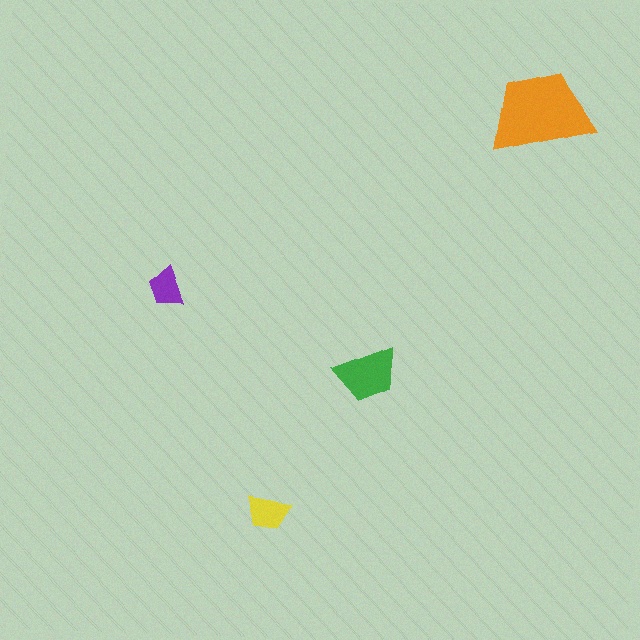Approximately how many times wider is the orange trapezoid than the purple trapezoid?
About 2.5 times wider.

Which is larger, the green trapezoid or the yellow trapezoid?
The green one.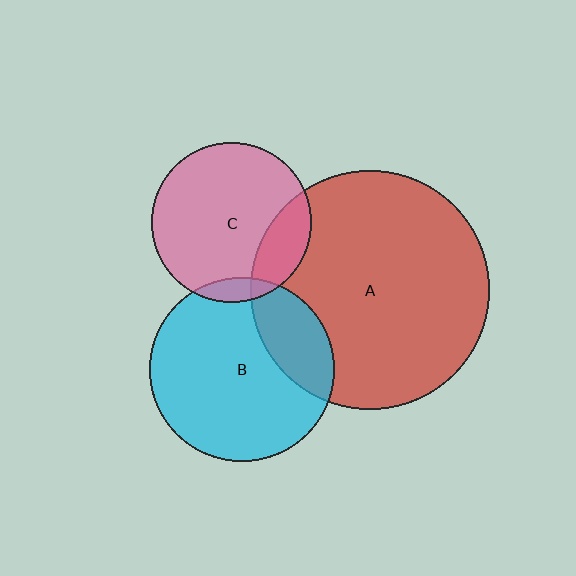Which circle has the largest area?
Circle A (red).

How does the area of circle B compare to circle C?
Approximately 1.3 times.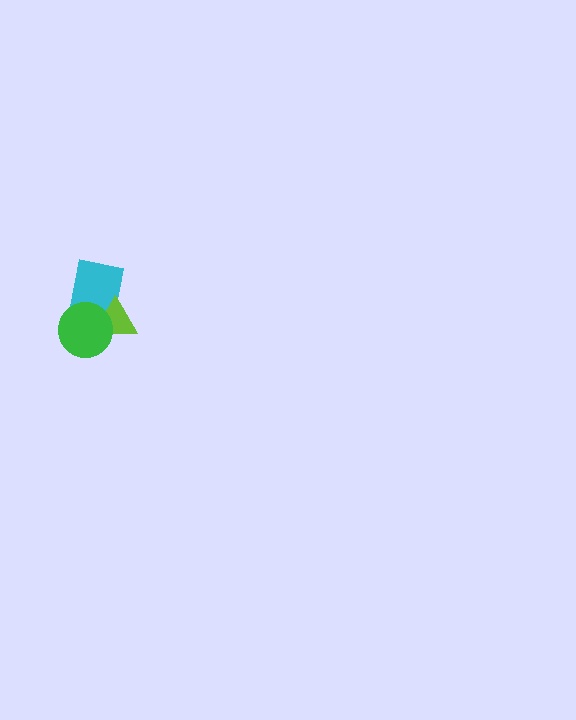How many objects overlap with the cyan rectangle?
2 objects overlap with the cyan rectangle.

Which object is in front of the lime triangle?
The green circle is in front of the lime triangle.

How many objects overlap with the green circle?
2 objects overlap with the green circle.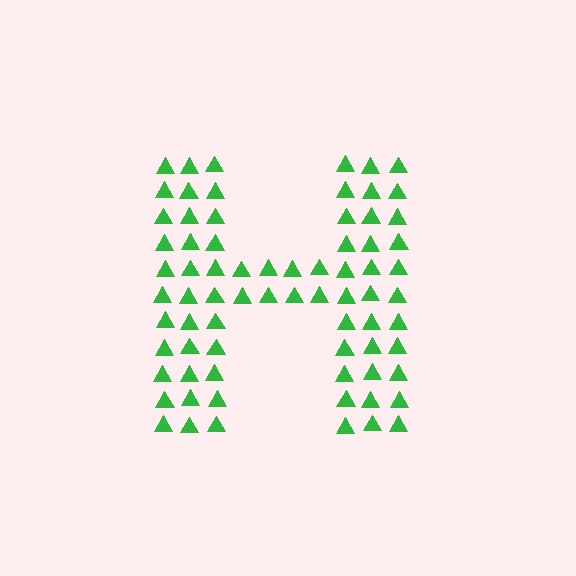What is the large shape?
The large shape is the letter H.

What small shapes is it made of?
It is made of small triangles.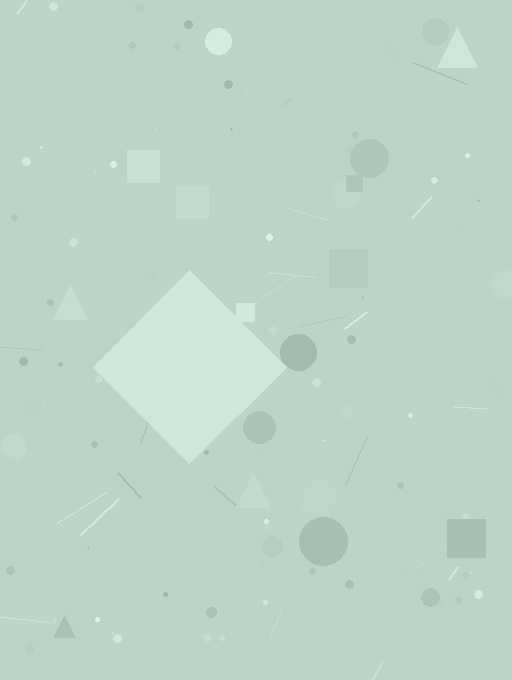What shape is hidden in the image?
A diamond is hidden in the image.